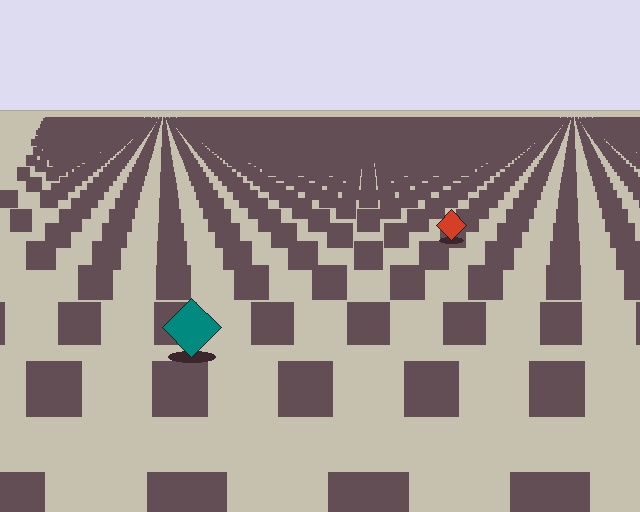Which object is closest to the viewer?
The teal diamond is closest. The texture marks near it are larger and more spread out.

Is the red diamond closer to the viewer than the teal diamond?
No. The teal diamond is closer — you can tell from the texture gradient: the ground texture is coarser near it.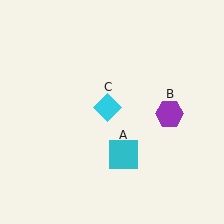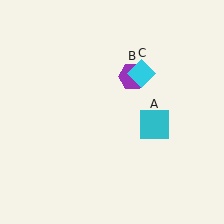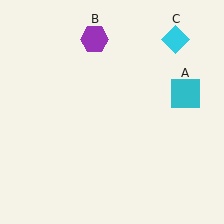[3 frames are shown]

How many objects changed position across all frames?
3 objects changed position: cyan square (object A), purple hexagon (object B), cyan diamond (object C).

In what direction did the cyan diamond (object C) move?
The cyan diamond (object C) moved up and to the right.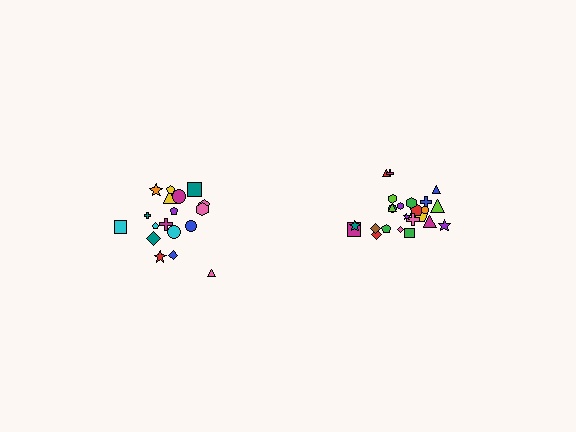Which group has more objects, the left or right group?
The right group.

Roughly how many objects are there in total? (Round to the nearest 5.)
Roughly 45 objects in total.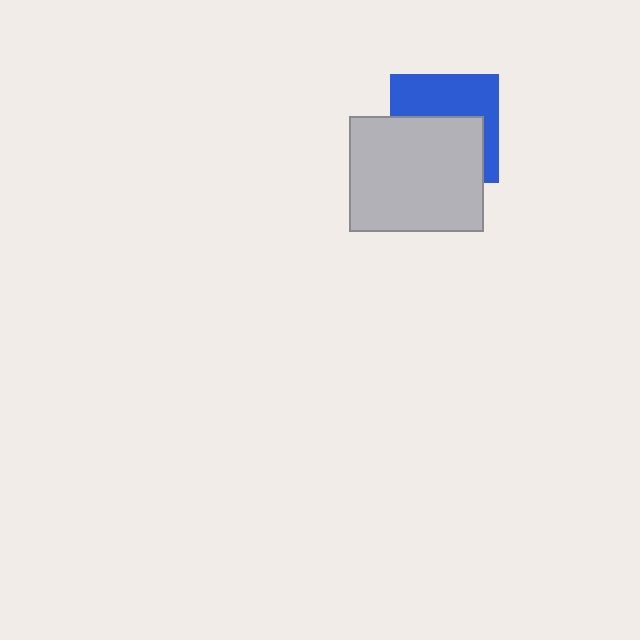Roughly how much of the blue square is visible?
About half of it is visible (roughly 47%).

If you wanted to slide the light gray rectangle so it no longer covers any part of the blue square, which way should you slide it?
Slide it down — that is the most direct way to separate the two shapes.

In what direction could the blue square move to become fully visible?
The blue square could move up. That would shift it out from behind the light gray rectangle entirely.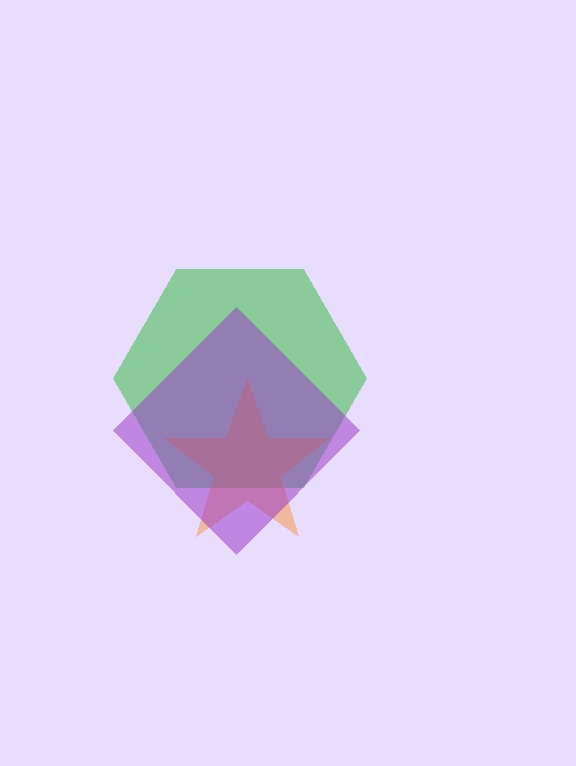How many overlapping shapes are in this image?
There are 3 overlapping shapes in the image.